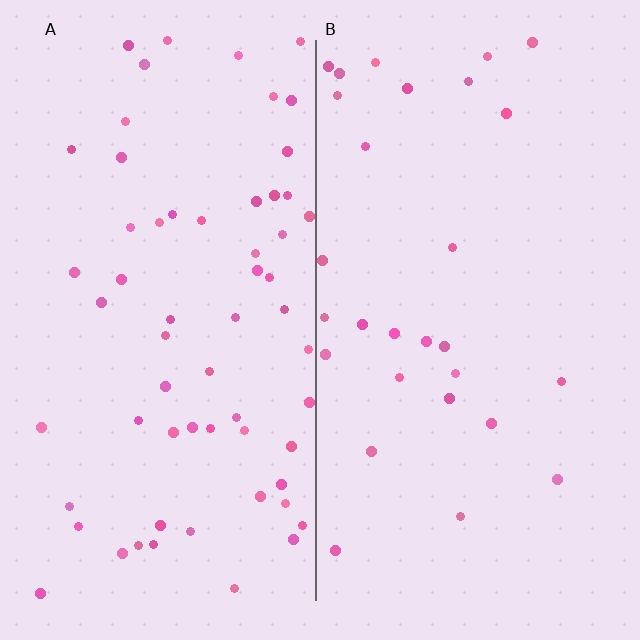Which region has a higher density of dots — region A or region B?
A (the left).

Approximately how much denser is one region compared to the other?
Approximately 2.1× — region A over region B.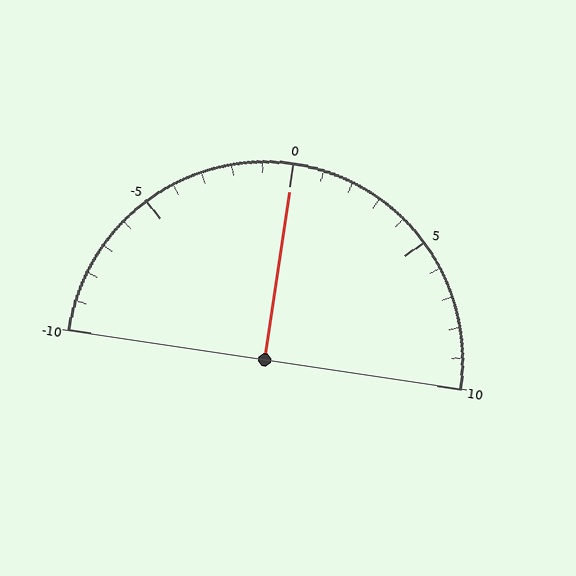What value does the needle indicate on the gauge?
The needle indicates approximately 0.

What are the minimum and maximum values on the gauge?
The gauge ranges from -10 to 10.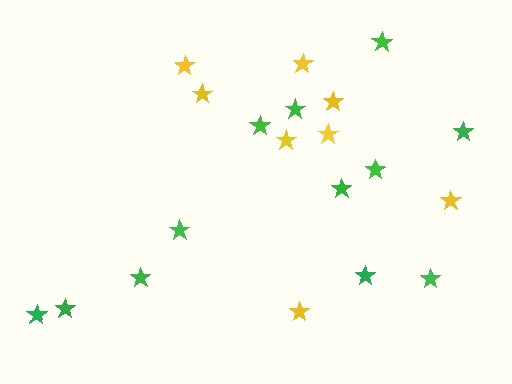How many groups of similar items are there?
There are 2 groups: one group of green stars (12) and one group of yellow stars (8).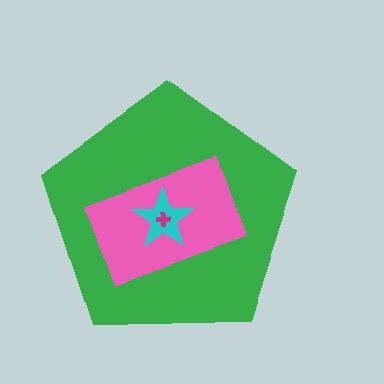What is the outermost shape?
The green pentagon.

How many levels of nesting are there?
4.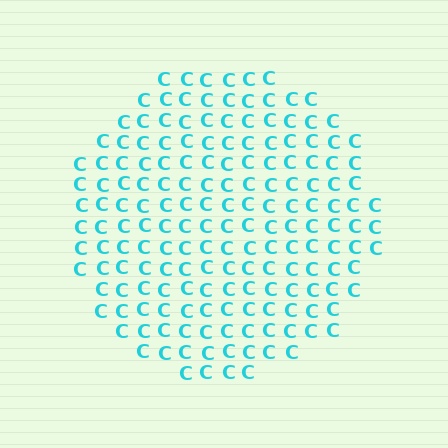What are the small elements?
The small elements are letter C's.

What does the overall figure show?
The overall figure shows a circle.